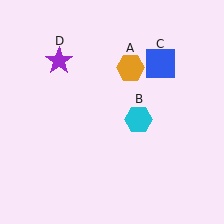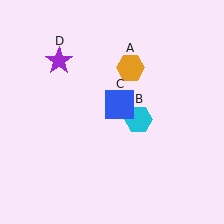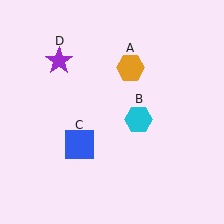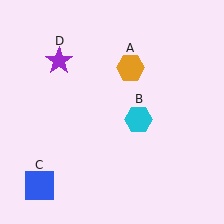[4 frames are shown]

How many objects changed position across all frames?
1 object changed position: blue square (object C).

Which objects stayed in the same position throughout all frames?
Orange hexagon (object A) and cyan hexagon (object B) and purple star (object D) remained stationary.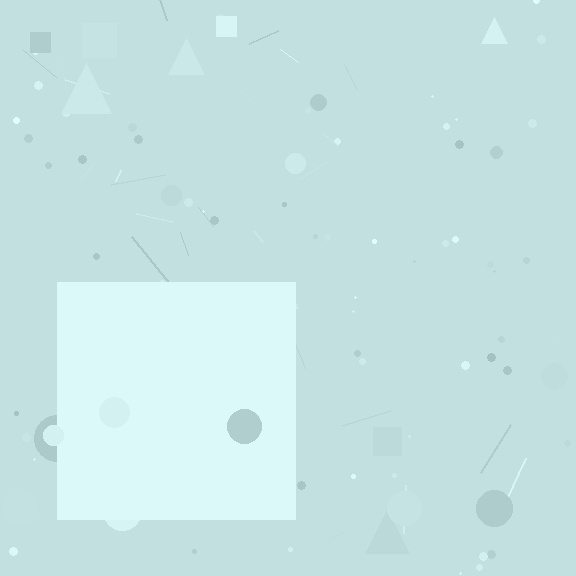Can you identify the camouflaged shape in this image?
The camouflaged shape is a square.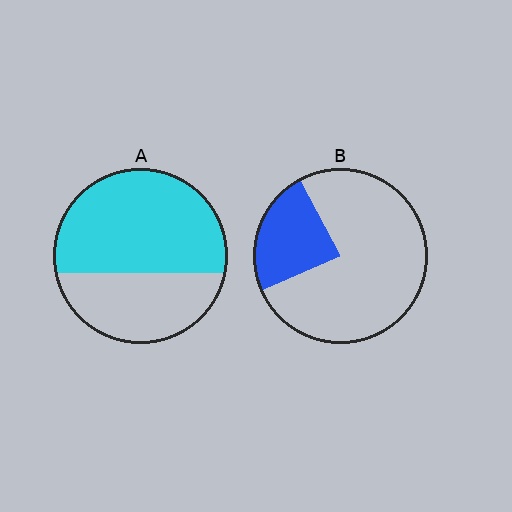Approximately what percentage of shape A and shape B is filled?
A is approximately 60% and B is approximately 25%.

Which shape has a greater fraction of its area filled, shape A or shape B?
Shape A.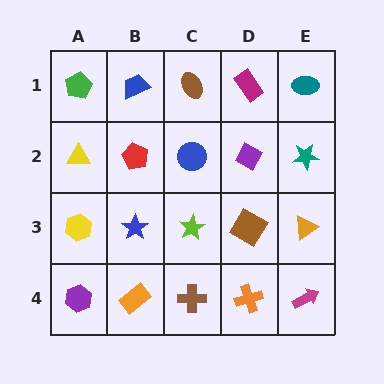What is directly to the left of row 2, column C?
A red pentagon.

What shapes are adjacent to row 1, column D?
A purple diamond (row 2, column D), a brown ellipse (row 1, column C), a teal ellipse (row 1, column E).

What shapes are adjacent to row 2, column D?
A magenta rectangle (row 1, column D), a brown diamond (row 3, column D), a blue circle (row 2, column C), a teal star (row 2, column E).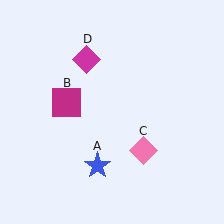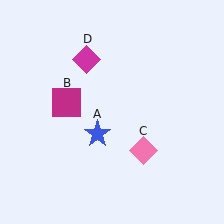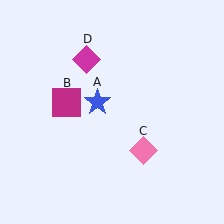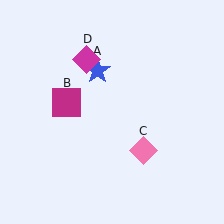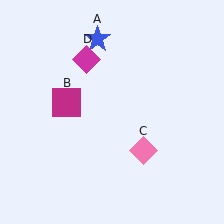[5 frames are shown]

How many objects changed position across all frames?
1 object changed position: blue star (object A).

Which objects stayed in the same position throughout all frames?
Magenta square (object B) and pink diamond (object C) and magenta diamond (object D) remained stationary.